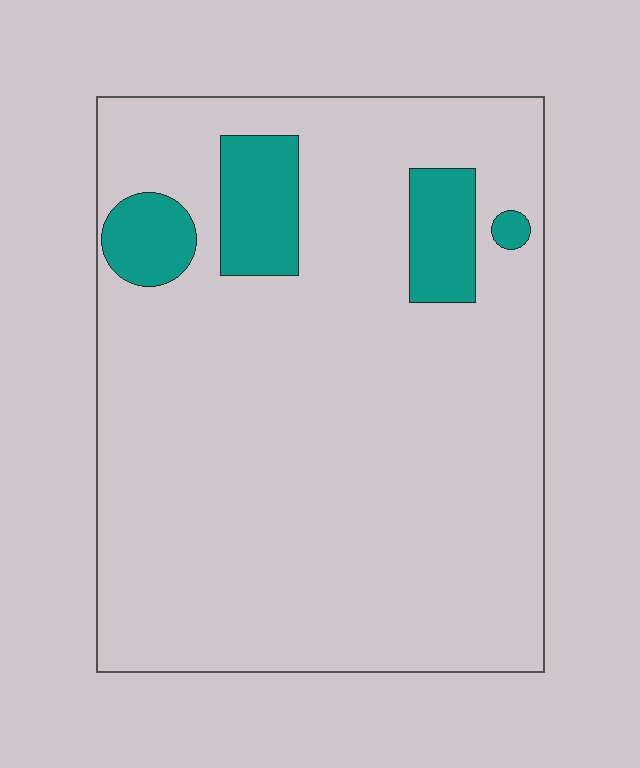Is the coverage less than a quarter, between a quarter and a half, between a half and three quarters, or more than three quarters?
Less than a quarter.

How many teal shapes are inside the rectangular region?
4.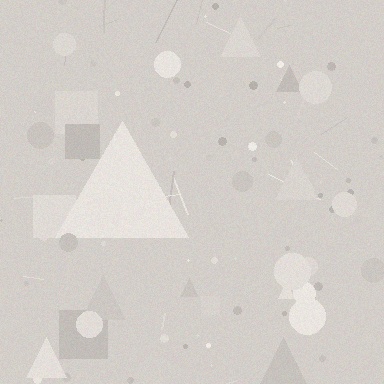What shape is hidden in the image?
A triangle is hidden in the image.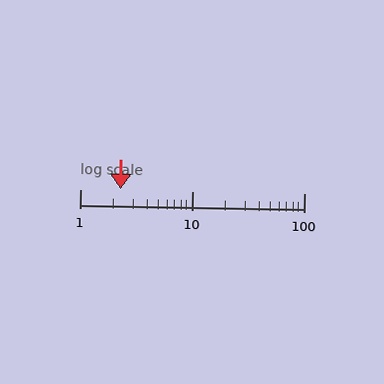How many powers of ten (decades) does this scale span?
The scale spans 2 decades, from 1 to 100.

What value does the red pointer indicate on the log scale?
The pointer indicates approximately 2.3.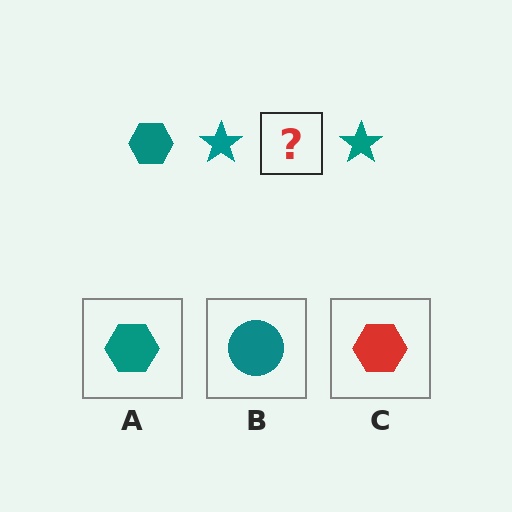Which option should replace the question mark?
Option A.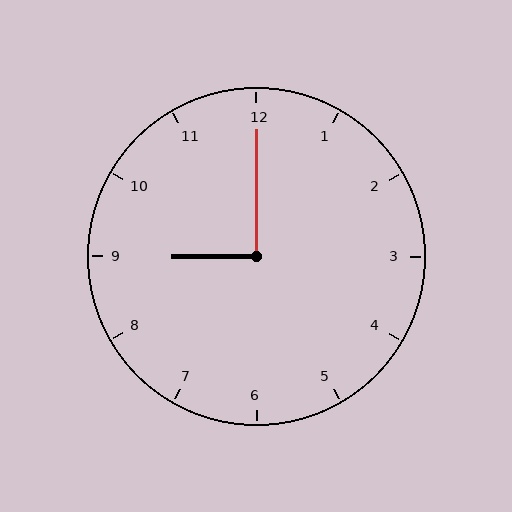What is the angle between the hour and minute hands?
Approximately 90 degrees.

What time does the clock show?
9:00.